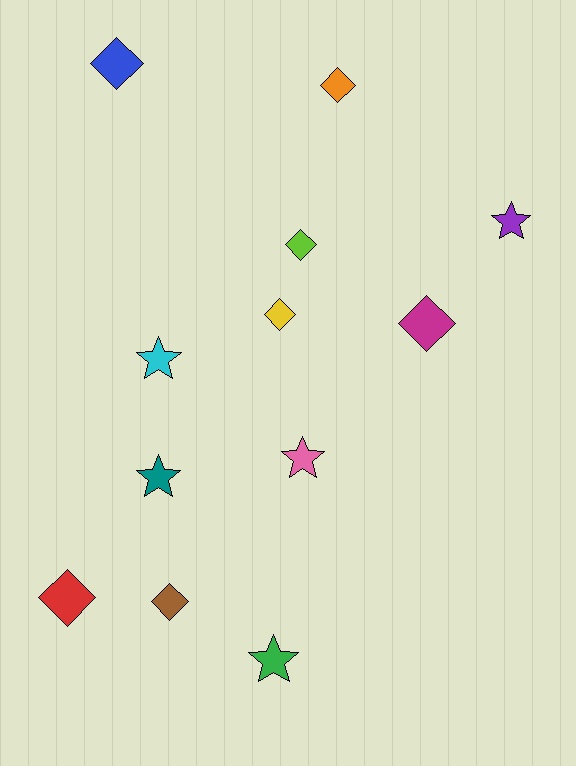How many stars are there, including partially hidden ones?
There are 5 stars.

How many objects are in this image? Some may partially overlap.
There are 12 objects.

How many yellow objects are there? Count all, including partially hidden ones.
There is 1 yellow object.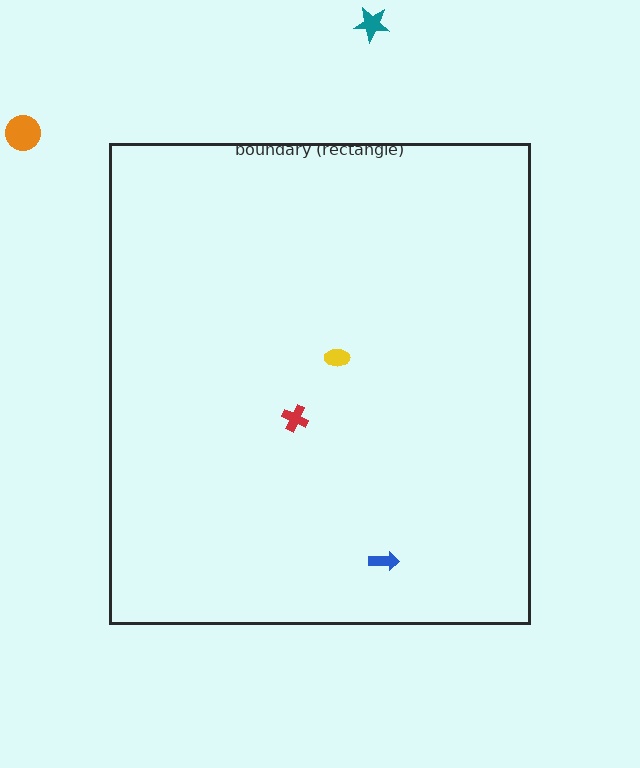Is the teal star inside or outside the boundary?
Outside.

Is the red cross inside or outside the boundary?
Inside.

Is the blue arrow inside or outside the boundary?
Inside.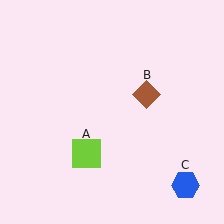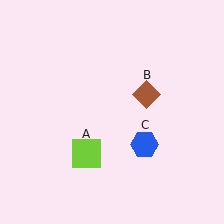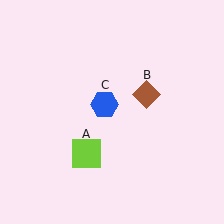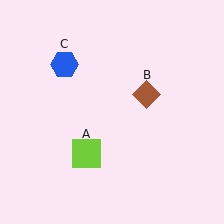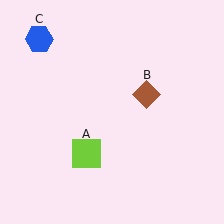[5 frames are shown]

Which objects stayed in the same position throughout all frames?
Lime square (object A) and brown diamond (object B) remained stationary.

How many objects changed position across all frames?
1 object changed position: blue hexagon (object C).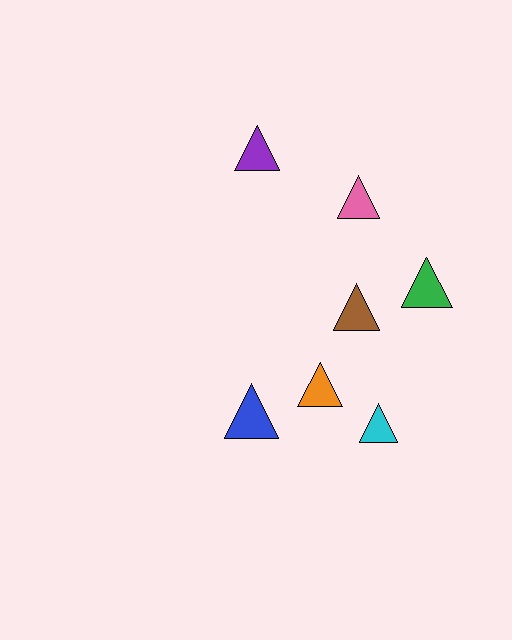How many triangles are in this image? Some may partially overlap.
There are 7 triangles.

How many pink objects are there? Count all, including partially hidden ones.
There is 1 pink object.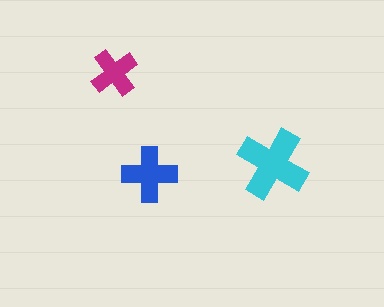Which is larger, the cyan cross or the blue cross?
The cyan one.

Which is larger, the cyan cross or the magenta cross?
The cyan one.